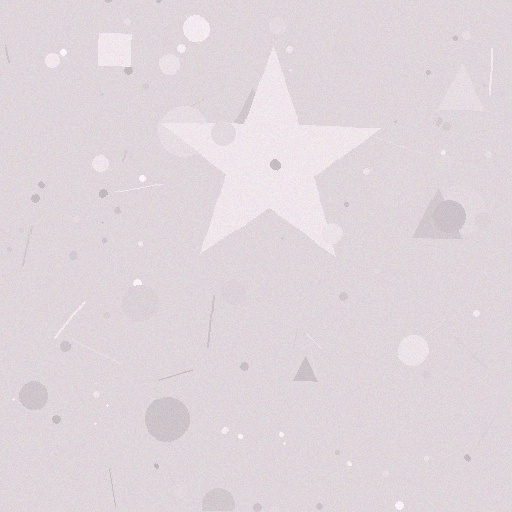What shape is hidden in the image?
A star is hidden in the image.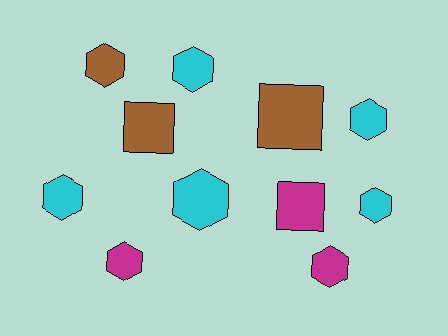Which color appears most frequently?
Cyan, with 5 objects.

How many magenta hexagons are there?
There are 2 magenta hexagons.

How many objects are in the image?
There are 11 objects.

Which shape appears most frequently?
Hexagon, with 8 objects.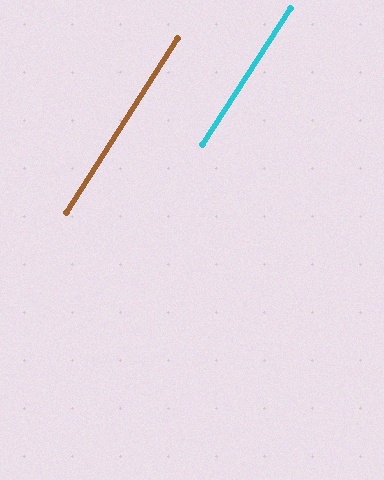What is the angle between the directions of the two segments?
Approximately 0 degrees.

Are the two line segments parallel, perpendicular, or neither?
Parallel — their directions differ by only 0.4°.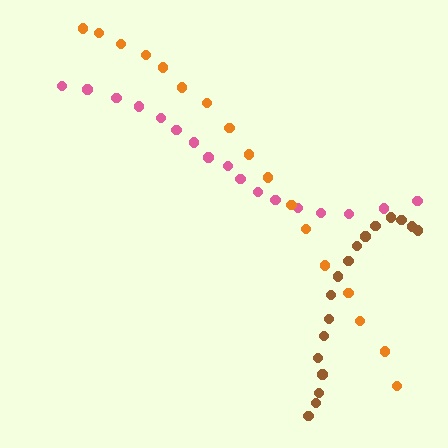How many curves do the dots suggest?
There are 3 distinct paths.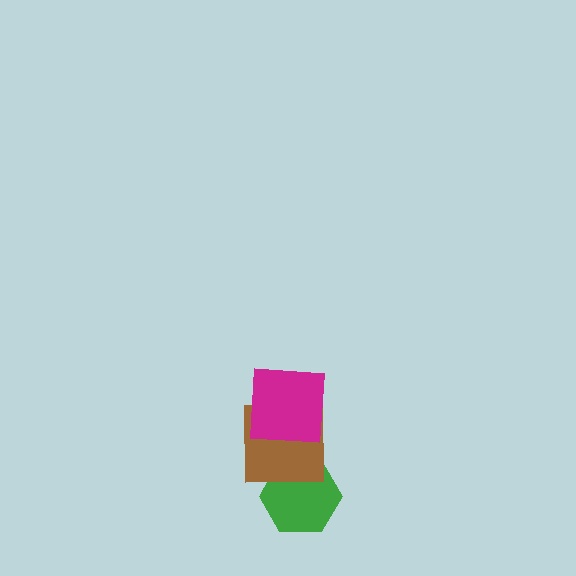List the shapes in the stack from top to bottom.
From top to bottom: the magenta square, the brown square, the green hexagon.